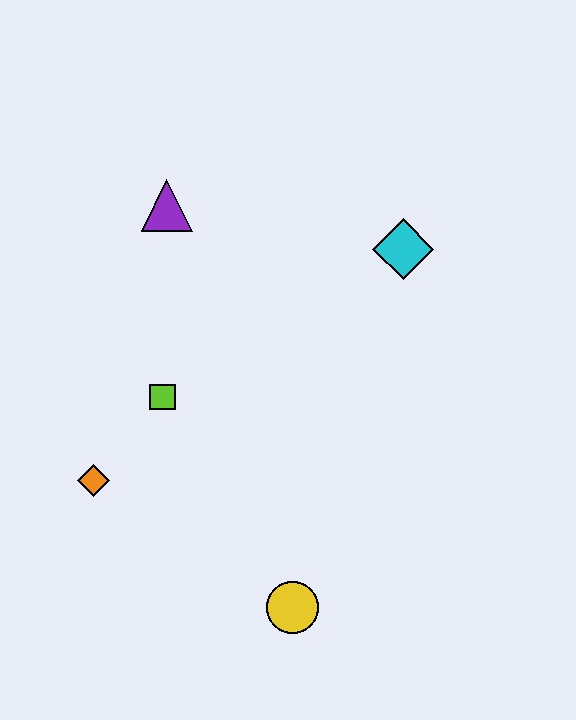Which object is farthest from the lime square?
The cyan diamond is farthest from the lime square.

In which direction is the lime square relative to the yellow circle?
The lime square is above the yellow circle.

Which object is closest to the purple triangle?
The lime square is closest to the purple triangle.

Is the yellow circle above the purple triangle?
No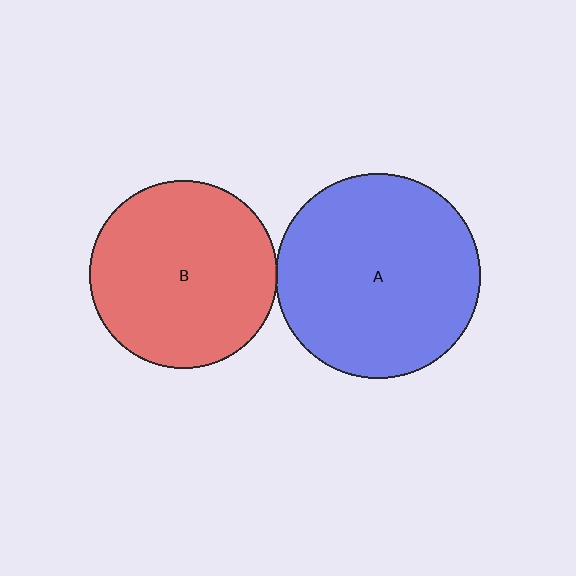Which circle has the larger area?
Circle A (blue).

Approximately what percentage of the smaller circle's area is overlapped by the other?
Approximately 5%.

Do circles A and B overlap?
Yes.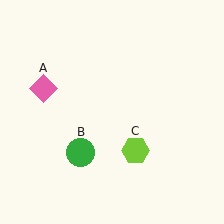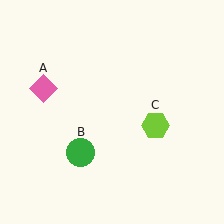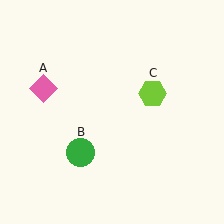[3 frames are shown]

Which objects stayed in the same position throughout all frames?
Pink diamond (object A) and green circle (object B) remained stationary.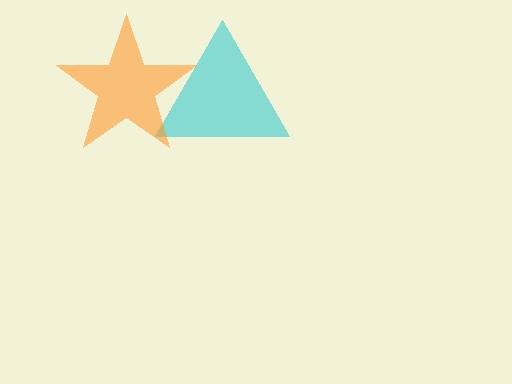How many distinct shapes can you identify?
There are 2 distinct shapes: a cyan triangle, an orange star.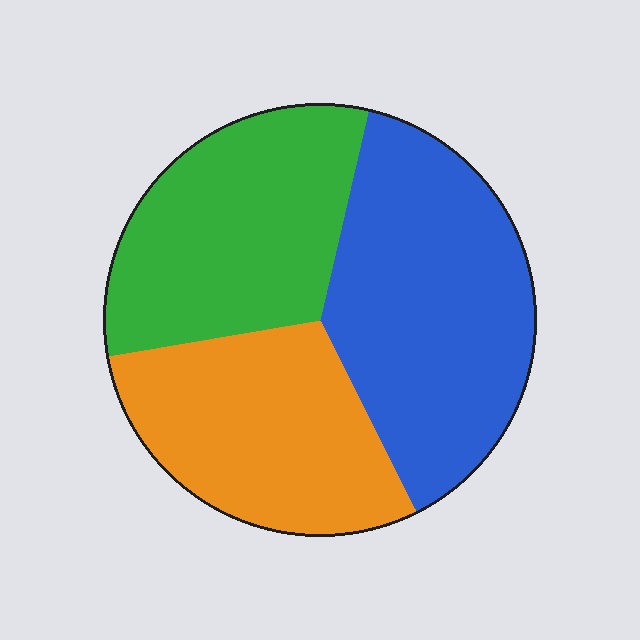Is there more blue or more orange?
Blue.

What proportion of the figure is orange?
Orange takes up between a quarter and a half of the figure.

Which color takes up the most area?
Blue, at roughly 40%.